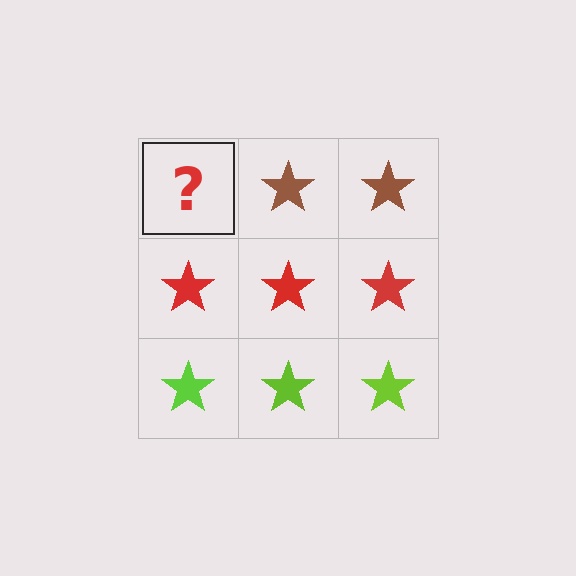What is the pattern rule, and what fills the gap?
The rule is that each row has a consistent color. The gap should be filled with a brown star.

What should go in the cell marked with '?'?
The missing cell should contain a brown star.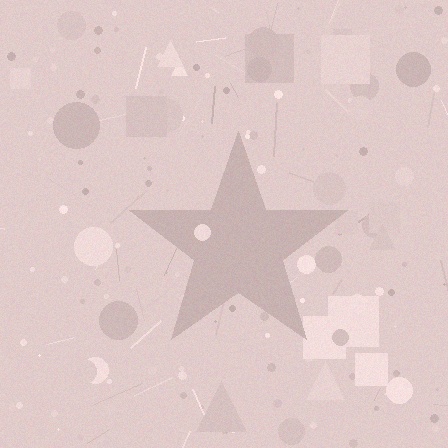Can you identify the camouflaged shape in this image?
The camouflaged shape is a star.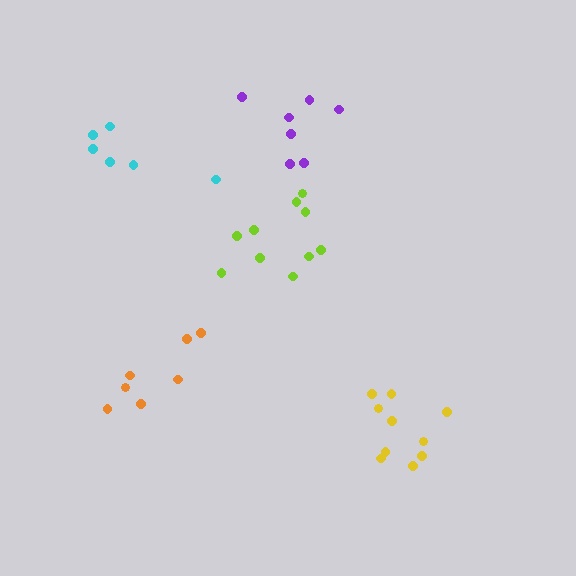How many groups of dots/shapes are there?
There are 5 groups.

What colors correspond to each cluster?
The clusters are colored: cyan, yellow, purple, lime, orange.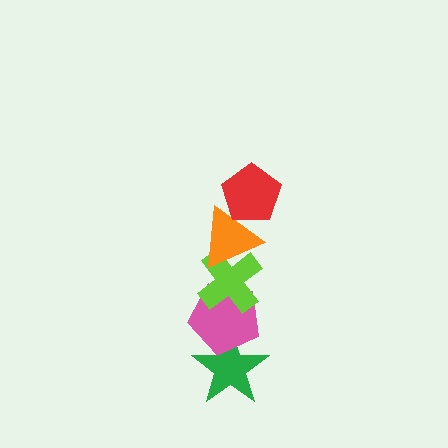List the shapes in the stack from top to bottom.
From top to bottom: the red pentagon, the orange triangle, the lime cross, the pink pentagon, the green star.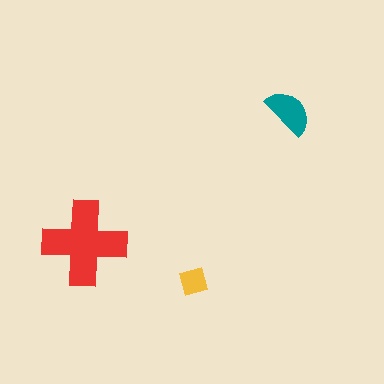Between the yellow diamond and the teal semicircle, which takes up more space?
The teal semicircle.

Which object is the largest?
The red cross.